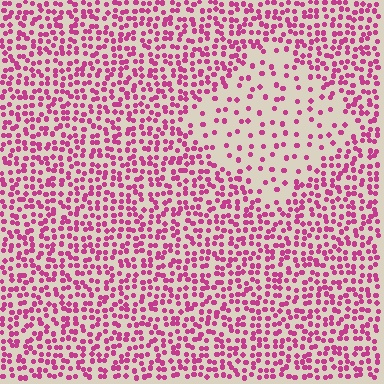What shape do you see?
I see a diamond.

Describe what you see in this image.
The image contains small magenta elements arranged at two different densities. A diamond-shaped region is visible where the elements are less densely packed than the surrounding area.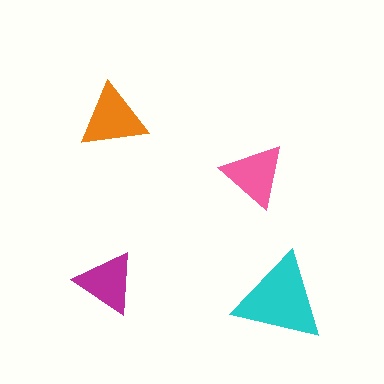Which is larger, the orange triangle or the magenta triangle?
The orange one.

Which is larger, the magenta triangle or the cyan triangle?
The cyan one.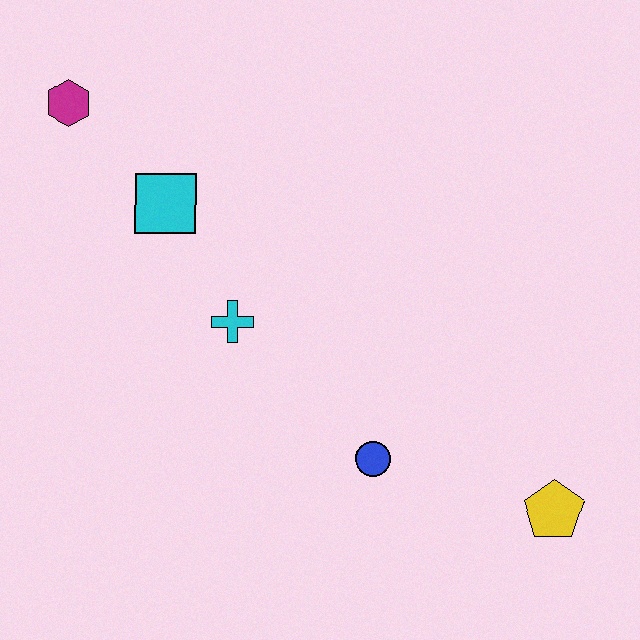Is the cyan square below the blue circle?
No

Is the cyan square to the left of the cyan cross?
Yes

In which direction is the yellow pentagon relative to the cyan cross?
The yellow pentagon is to the right of the cyan cross.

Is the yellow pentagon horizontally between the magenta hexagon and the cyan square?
No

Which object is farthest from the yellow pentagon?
The magenta hexagon is farthest from the yellow pentagon.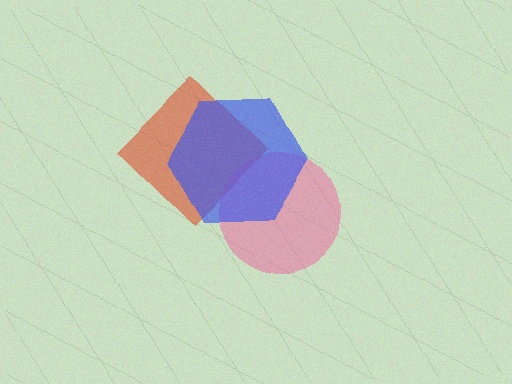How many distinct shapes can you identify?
There are 3 distinct shapes: a red diamond, a pink circle, a blue hexagon.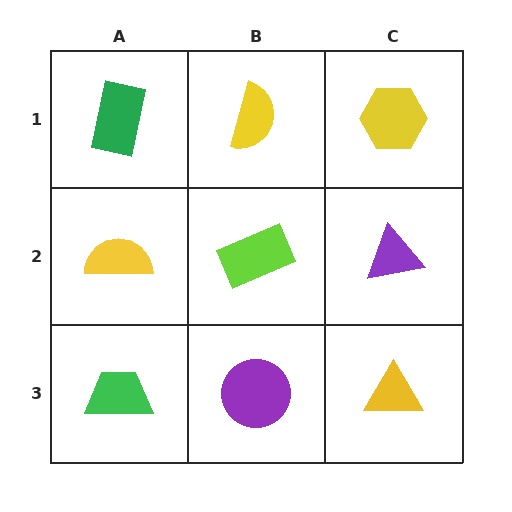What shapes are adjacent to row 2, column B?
A yellow semicircle (row 1, column B), a purple circle (row 3, column B), a yellow semicircle (row 2, column A), a purple triangle (row 2, column C).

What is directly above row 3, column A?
A yellow semicircle.